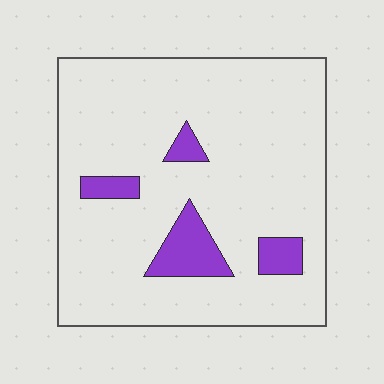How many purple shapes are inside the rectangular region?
4.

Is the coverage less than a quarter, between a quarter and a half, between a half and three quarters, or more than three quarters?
Less than a quarter.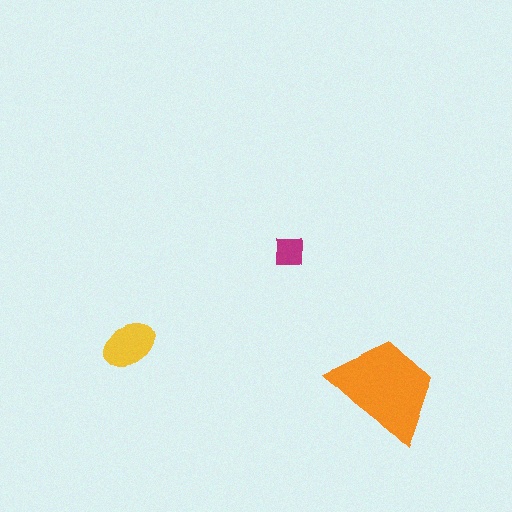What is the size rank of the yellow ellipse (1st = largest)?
2nd.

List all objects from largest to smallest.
The orange trapezoid, the yellow ellipse, the magenta square.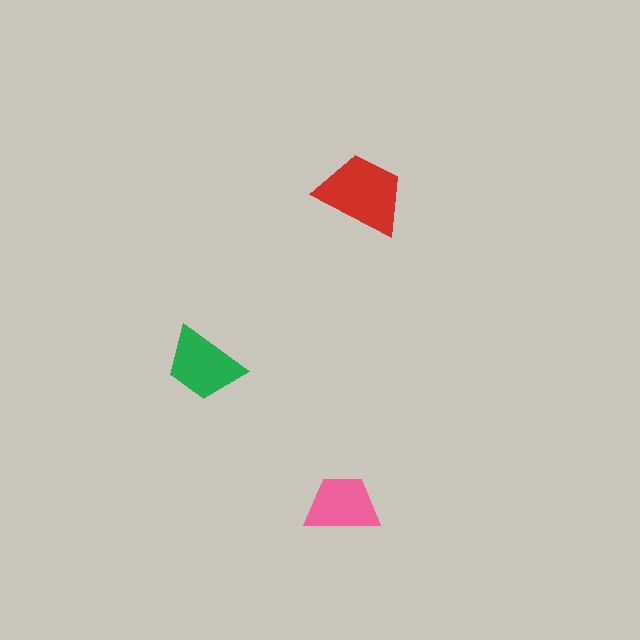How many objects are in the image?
There are 3 objects in the image.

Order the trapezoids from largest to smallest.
the red one, the green one, the pink one.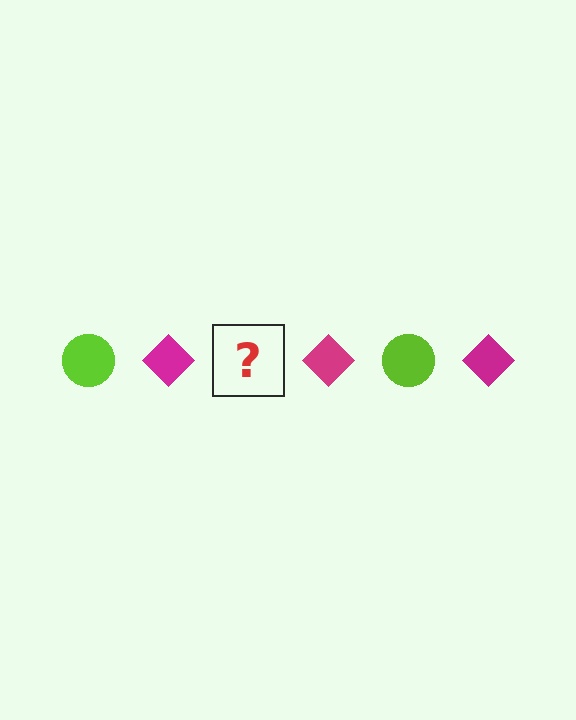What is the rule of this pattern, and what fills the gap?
The rule is that the pattern alternates between lime circle and magenta diamond. The gap should be filled with a lime circle.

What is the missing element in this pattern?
The missing element is a lime circle.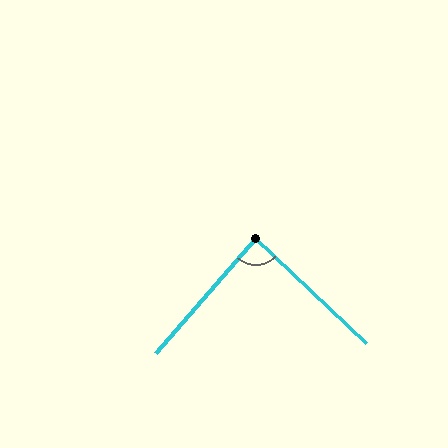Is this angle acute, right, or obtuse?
It is approximately a right angle.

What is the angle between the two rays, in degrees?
Approximately 88 degrees.